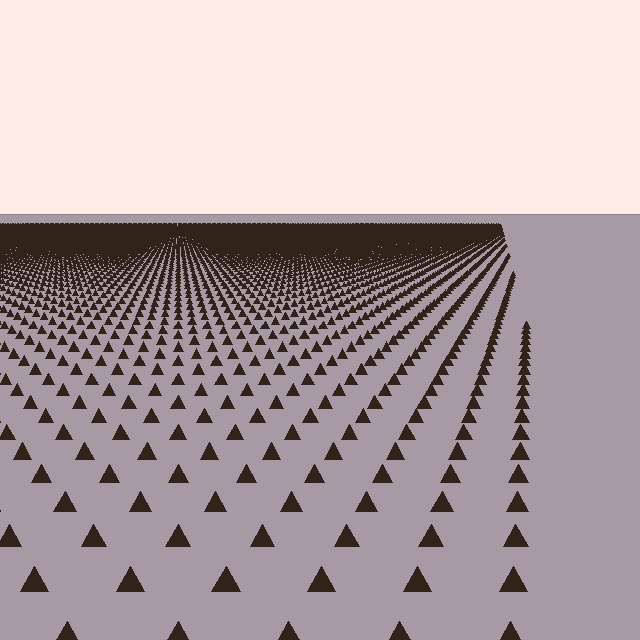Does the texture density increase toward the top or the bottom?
Density increases toward the top.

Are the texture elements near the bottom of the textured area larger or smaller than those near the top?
Larger. Near the bottom, elements are closer to the viewer and appear at a bigger on-screen size.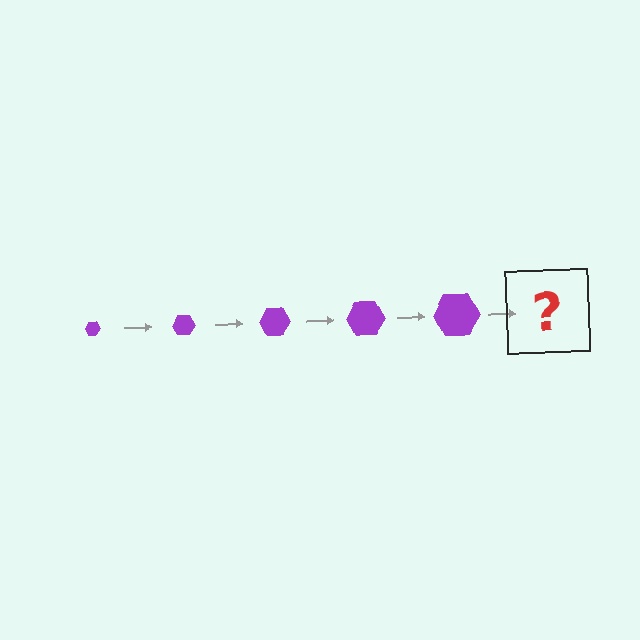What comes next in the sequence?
The next element should be a purple hexagon, larger than the previous one.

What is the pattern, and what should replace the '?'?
The pattern is that the hexagon gets progressively larger each step. The '?' should be a purple hexagon, larger than the previous one.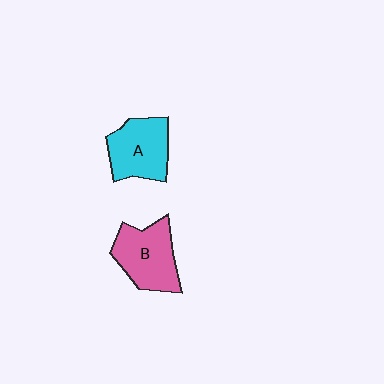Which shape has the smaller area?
Shape A (cyan).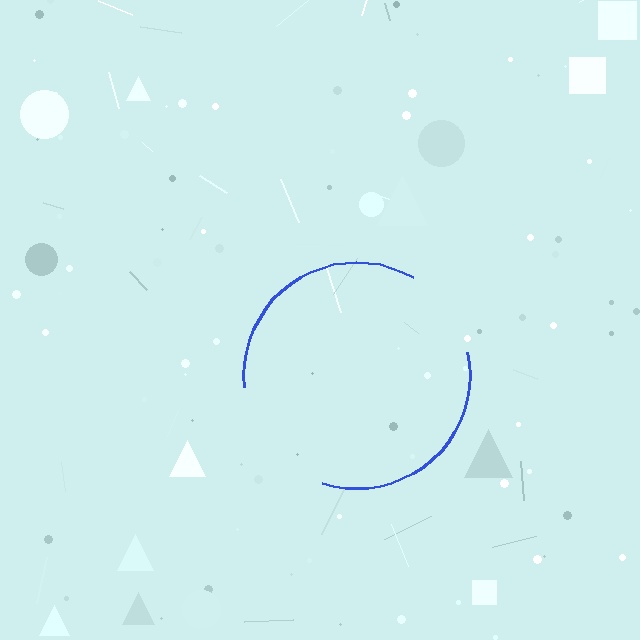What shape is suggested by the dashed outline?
The dashed outline suggests a circle.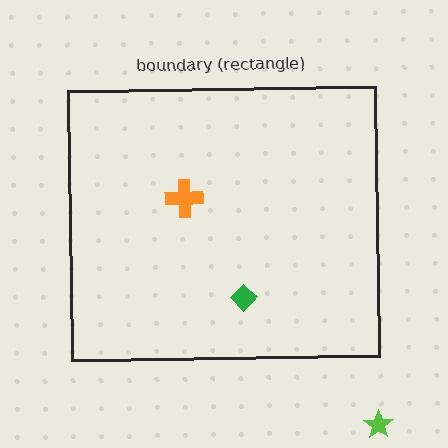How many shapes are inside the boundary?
2 inside, 1 outside.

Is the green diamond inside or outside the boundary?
Inside.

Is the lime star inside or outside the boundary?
Outside.